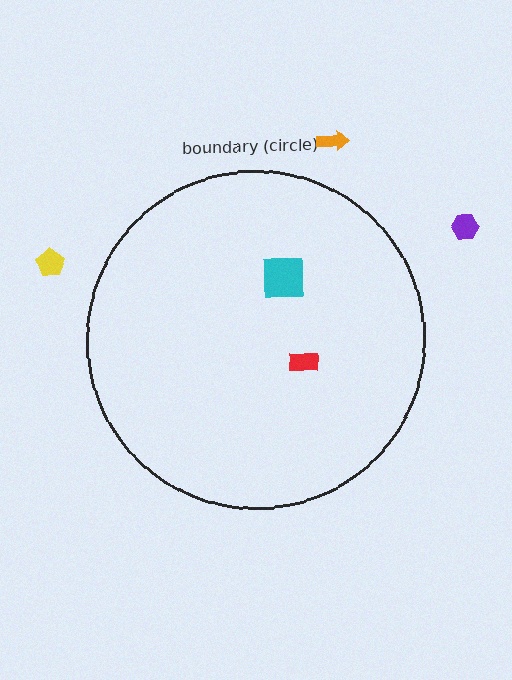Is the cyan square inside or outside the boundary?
Inside.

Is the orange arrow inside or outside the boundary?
Outside.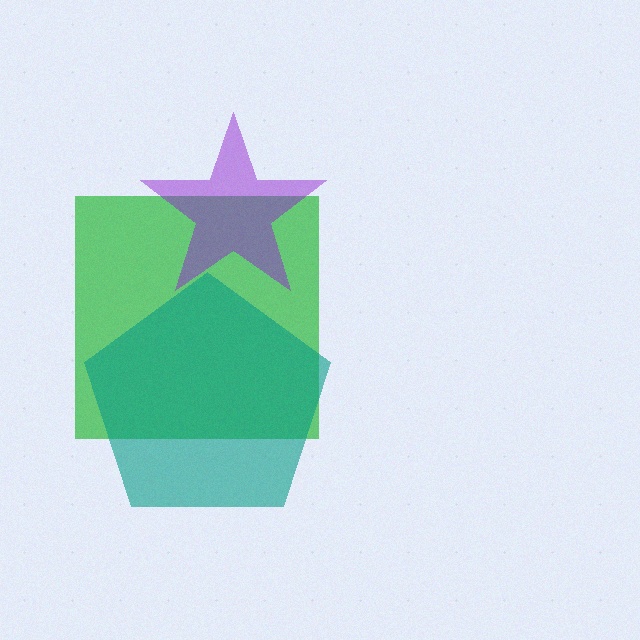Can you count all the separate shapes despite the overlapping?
Yes, there are 3 separate shapes.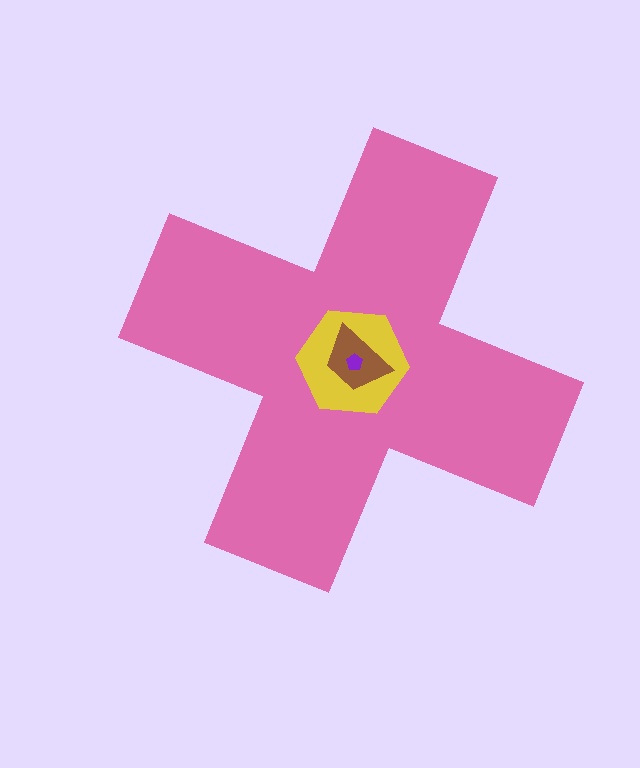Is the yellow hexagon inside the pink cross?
Yes.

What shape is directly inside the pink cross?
The yellow hexagon.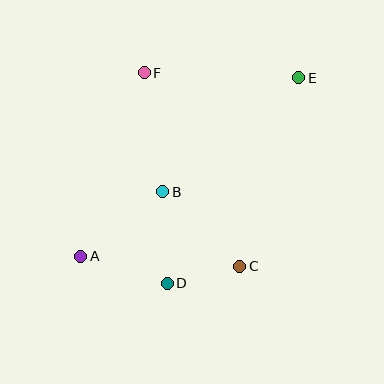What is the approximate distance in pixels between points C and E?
The distance between C and E is approximately 197 pixels.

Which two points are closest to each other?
Points C and D are closest to each other.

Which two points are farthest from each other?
Points A and E are farthest from each other.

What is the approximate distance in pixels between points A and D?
The distance between A and D is approximately 91 pixels.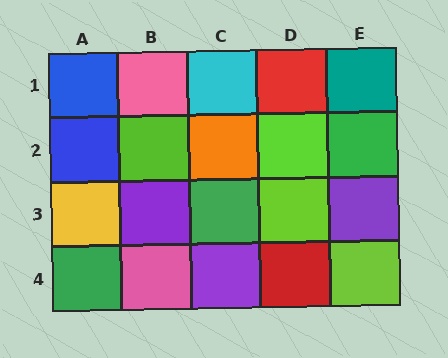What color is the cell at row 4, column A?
Green.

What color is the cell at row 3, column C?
Green.